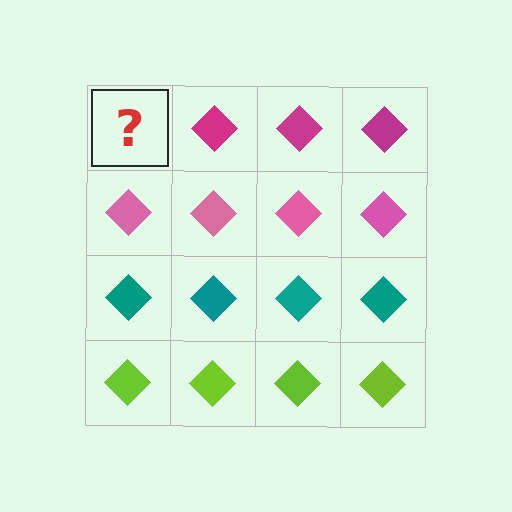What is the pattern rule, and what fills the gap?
The rule is that each row has a consistent color. The gap should be filled with a magenta diamond.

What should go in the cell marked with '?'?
The missing cell should contain a magenta diamond.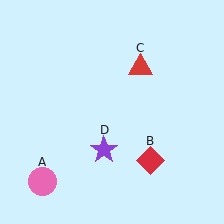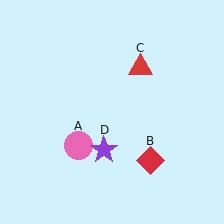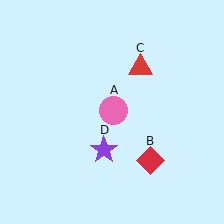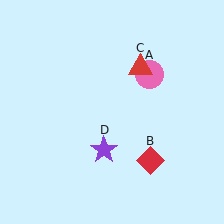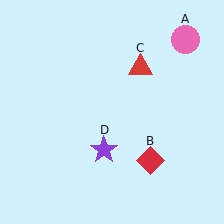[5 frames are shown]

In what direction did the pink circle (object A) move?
The pink circle (object A) moved up and to the right.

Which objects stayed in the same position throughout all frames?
Red diamond (object B) and red triangle (object C) and purple star (object D) remained stationary.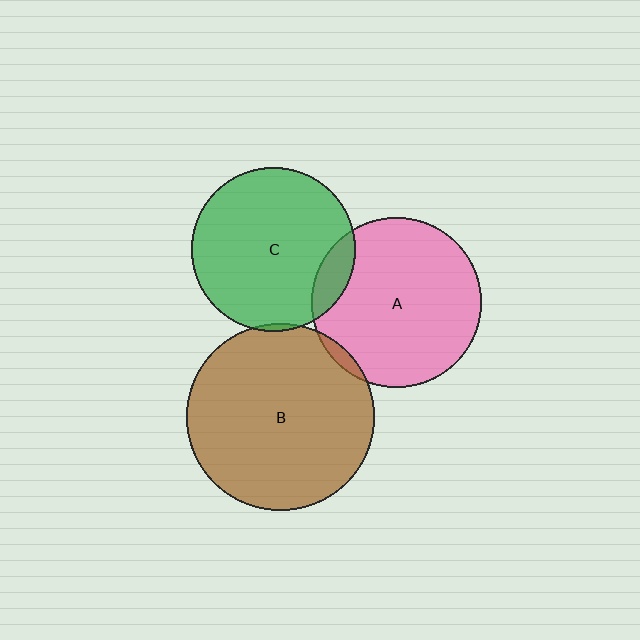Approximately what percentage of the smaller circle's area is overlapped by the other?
Approximately 10%.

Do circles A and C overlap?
Yes.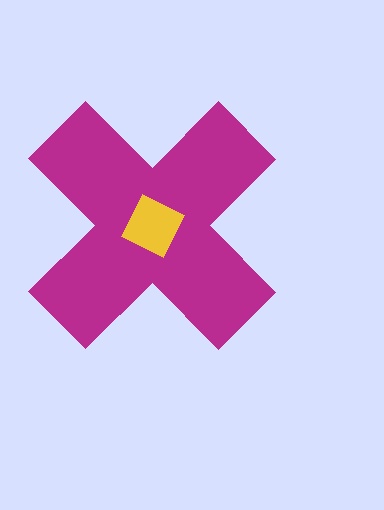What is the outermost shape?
The magenta cross.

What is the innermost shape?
The yellow square.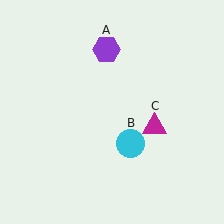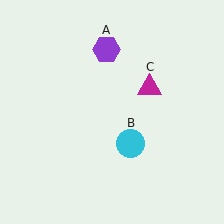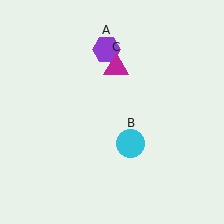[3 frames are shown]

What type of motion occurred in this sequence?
The magenta triangle (object C) rotated counterclockwise around the center of the scene.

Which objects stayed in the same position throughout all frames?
Purple hexagon (object A) and cyan circle (object B) remained stationary.